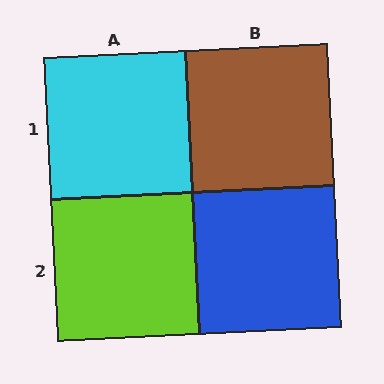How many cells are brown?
1 cell is brown.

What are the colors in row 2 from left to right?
Lime, blue.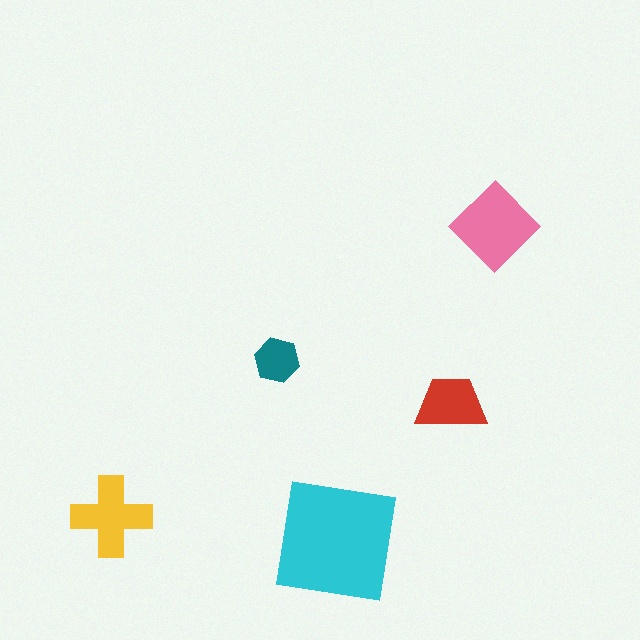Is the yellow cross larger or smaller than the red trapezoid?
Larger.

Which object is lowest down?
The cyan square is bottommost.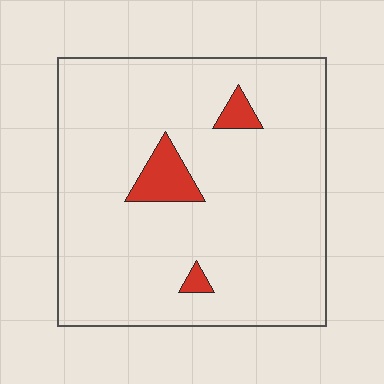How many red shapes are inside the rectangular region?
3.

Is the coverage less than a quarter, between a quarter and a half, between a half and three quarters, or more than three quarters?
Less than a quarter.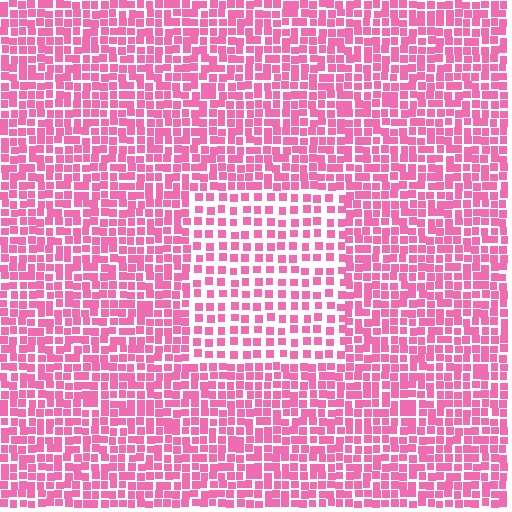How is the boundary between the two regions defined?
The boundary is defined by a change in element density (approximately 1.8x ratio). All elements are the same color, size, and shape.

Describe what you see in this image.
The image contains small pink elements arranged at two different densities. A rectangle-shaped region is visible where the elements are less densely packed than the surrounding area.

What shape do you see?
I see a rectangle.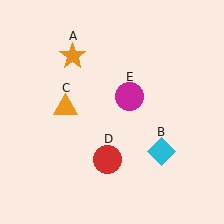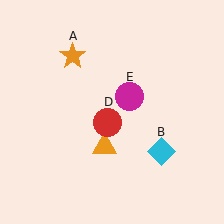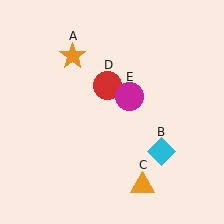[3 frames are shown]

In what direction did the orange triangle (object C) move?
The orange triangle (object C) moved down and to the right.